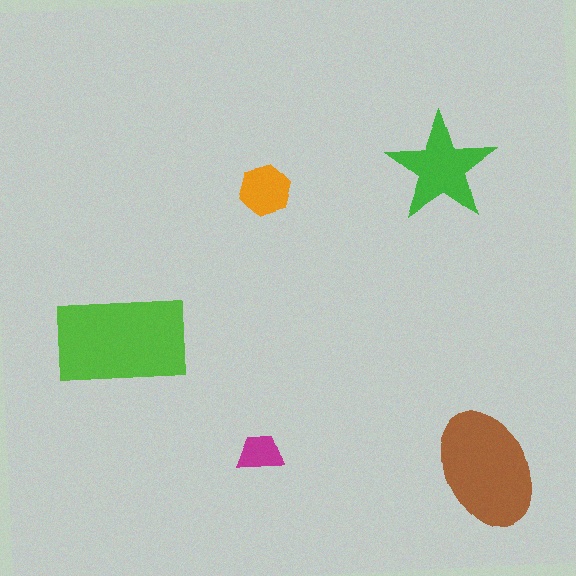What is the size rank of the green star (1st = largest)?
3rd.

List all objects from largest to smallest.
The lime rectangle, the brown ellipse, the green star, the orange hexagon, the magenta trapezoid.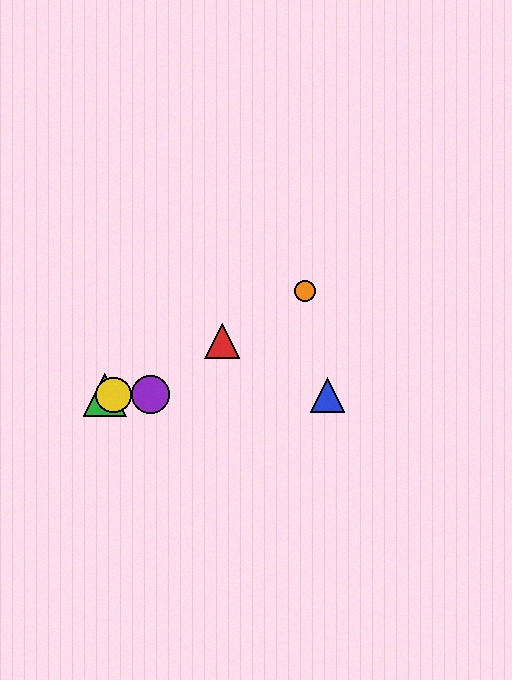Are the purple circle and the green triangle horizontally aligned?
Yes, both are at y≈395.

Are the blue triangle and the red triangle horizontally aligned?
No, the blue triangle is at y≈395 and the red triangle is at y≈341.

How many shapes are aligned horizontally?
4 shapes (the blue triangle, the green triangle, the yellow circle, the purple circle) are aligned horizontally.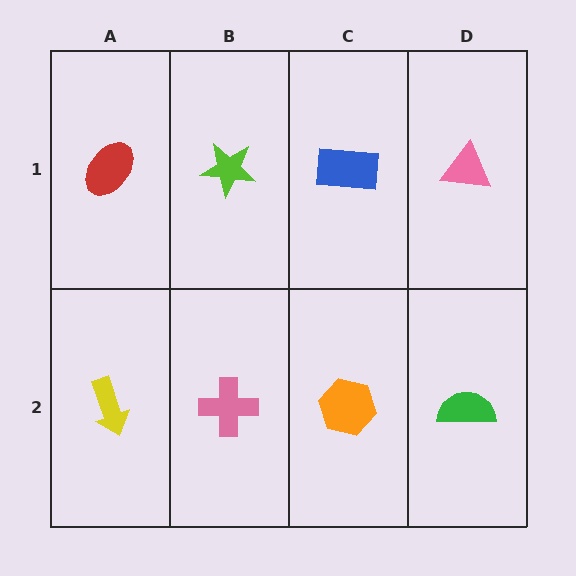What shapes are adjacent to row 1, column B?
A pink cross (row 2, column B), a red ellipse (row 1, column A), a blue rectangle (row 1, column C).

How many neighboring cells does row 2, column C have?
3.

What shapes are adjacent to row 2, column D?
A pink triangle (row 1, column D), an orange hexagon (row 2, column C).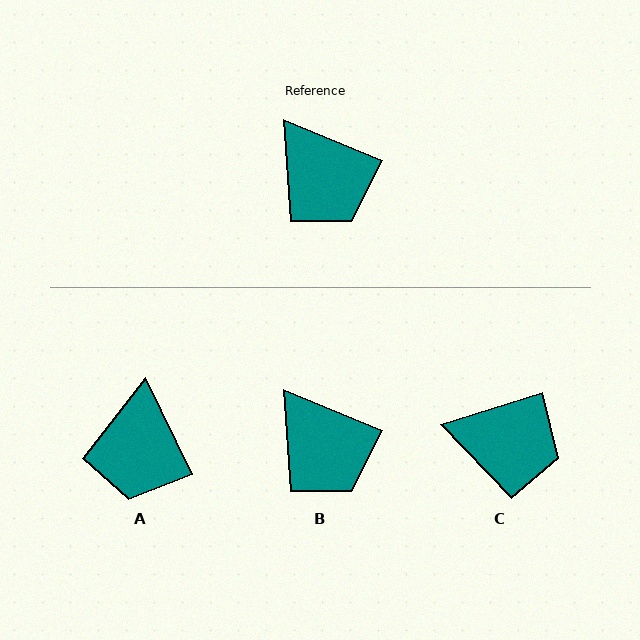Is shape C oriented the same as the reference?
No, it is off by about 40 degrees.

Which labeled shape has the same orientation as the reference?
B.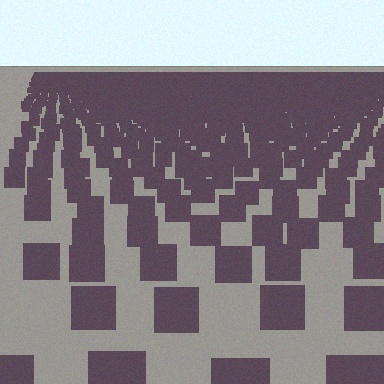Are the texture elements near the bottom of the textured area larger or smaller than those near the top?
Larger. Near the bottom, elements are closer to the viewer and appear at a bigger on-screen size.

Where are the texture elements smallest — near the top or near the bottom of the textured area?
Near the top.